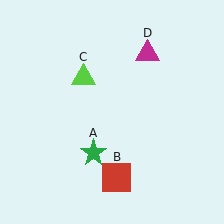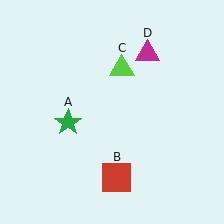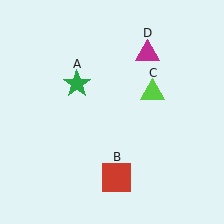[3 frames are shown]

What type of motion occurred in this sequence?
The green star (object A), lime triangle (object C) rotated clockwise around the center of the scene.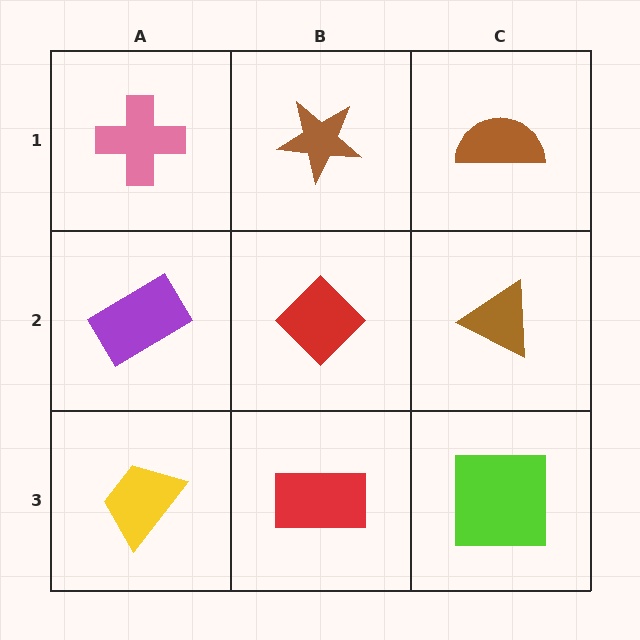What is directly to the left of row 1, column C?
A brown star.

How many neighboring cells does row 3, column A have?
2.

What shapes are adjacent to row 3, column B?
A red diamond (row 2, column B), a yellow trapezoid (row 3, column A), a lime square (row 3, column C).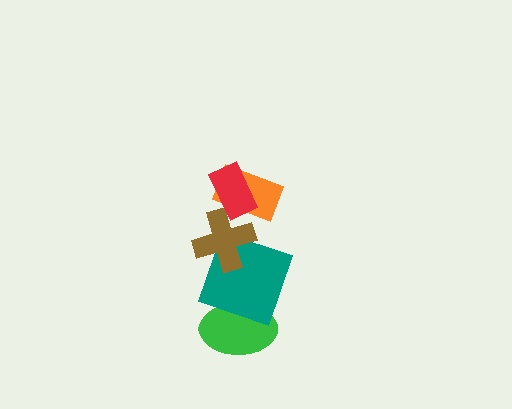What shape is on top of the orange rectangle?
The red rectangle is on top of the orange rectangle.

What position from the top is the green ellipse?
The green ellipse is 5th from the top.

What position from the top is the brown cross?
The brown cross is 3rd from the top.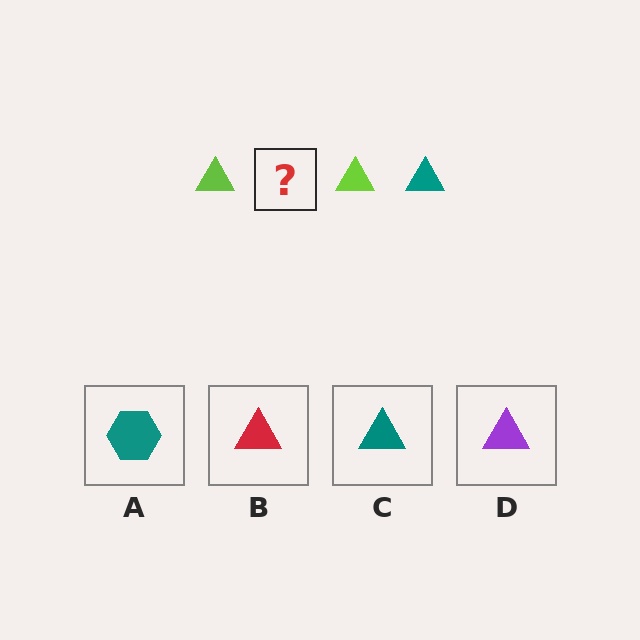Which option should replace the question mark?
Option C.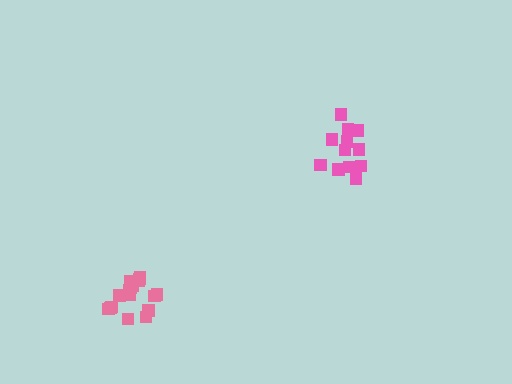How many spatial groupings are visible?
There are 2 spatial groupings.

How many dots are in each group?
Group 1: 12 dots, Group 2: 17 dots (29 total).